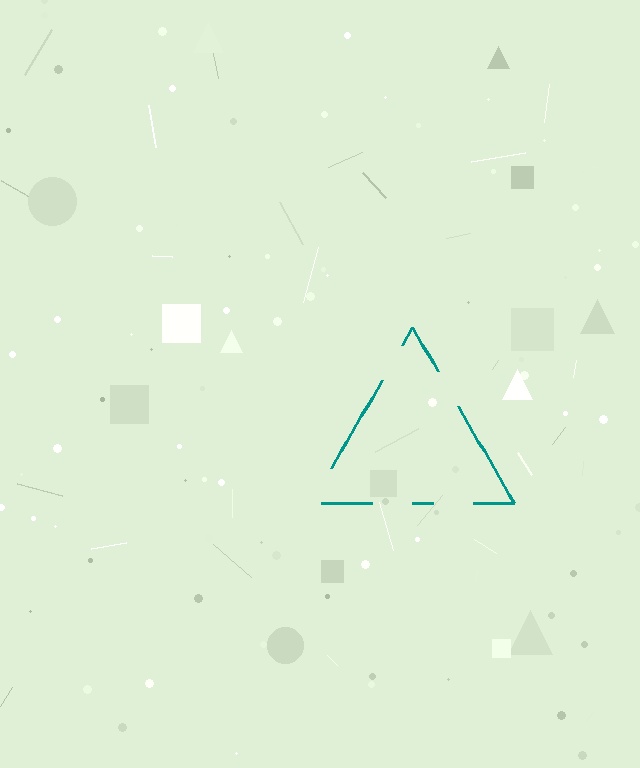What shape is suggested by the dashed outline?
The dashed outline suggests a triangle.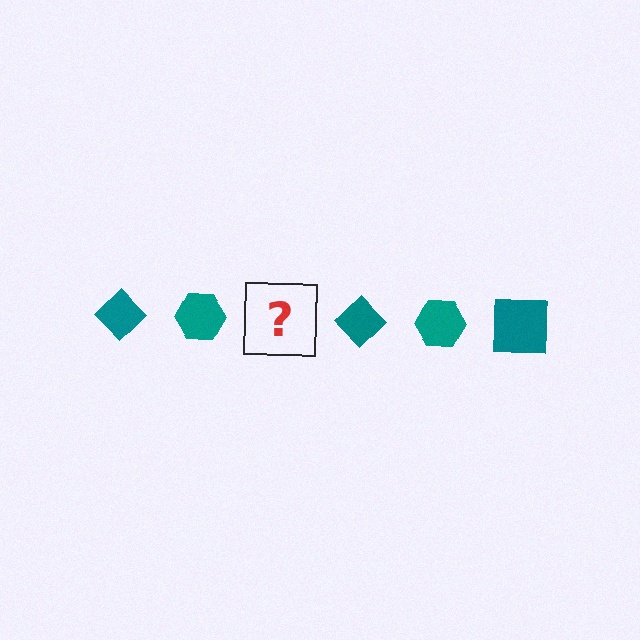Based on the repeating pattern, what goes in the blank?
The blank should be a teal square.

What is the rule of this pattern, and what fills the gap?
The rule is that the pattern cycles through diamond, hexagon, square shapes in teal. The gap should be filled with a teal square.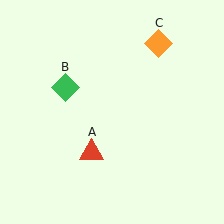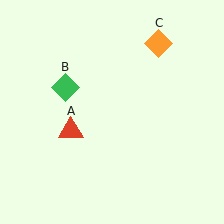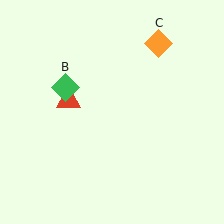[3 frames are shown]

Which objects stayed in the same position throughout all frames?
Green diamond (object B) and orange diamond (object C) remained stationary.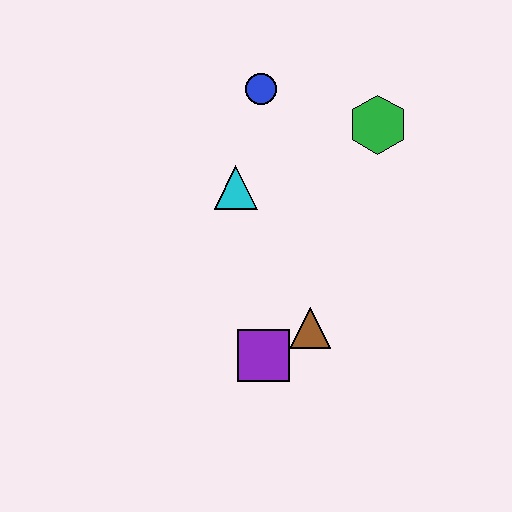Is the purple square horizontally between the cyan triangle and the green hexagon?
Yes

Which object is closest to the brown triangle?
The purple square is closest to the brown triangle.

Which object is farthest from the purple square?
The blue circle is farthest from the purple square.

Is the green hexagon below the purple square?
No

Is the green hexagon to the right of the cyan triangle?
Yes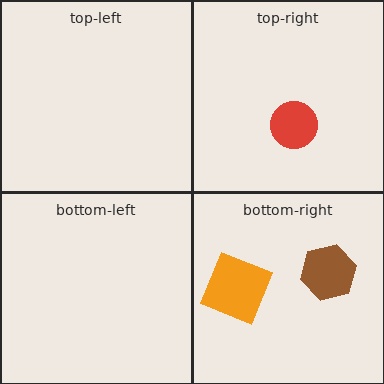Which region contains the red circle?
The top-right region.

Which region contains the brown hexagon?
The bottom-right region.